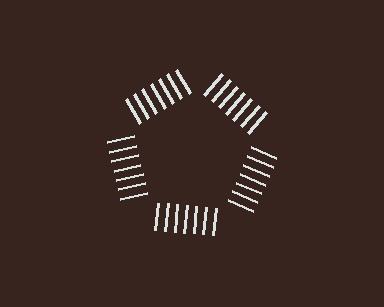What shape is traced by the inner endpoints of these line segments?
An illusory pentagon — the line segments terminate on its edges but no continuous stroke is drawn.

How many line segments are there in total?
35 — 7 along each of the 5 edges.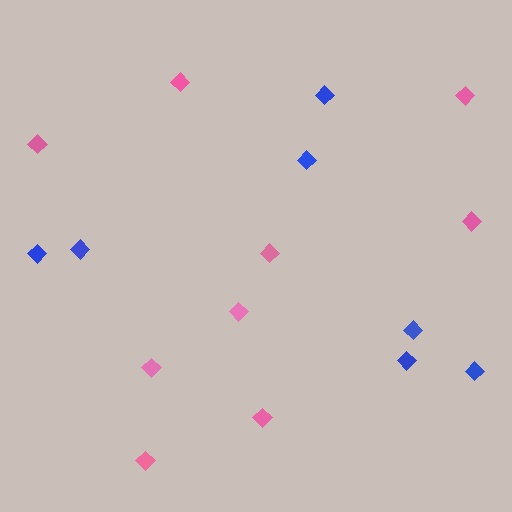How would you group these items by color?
There are 2 groups: one group of pink diamonds (9) and one group of blue diamonds (7).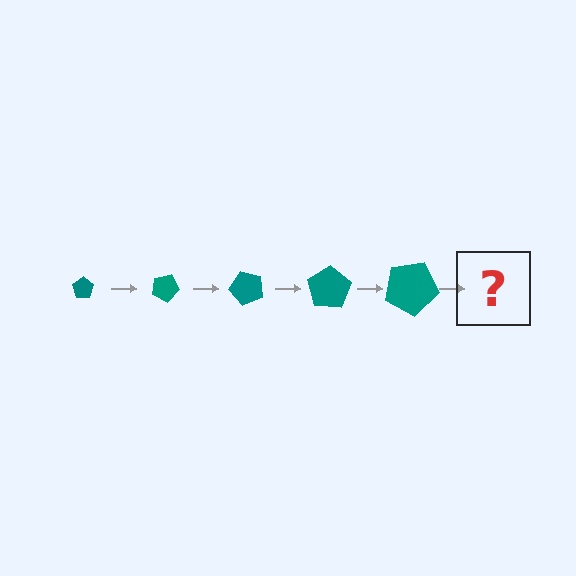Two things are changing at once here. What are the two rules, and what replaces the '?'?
The two rules are that the pentagon grows larger each step and it rotates 25 degrees each step. The '?' should be a pentagon, larger than the previous one and rotated 125 degrees from the start.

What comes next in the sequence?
The next element should be a pentagon, larger than the previous one and rotated 125 degrees from the start.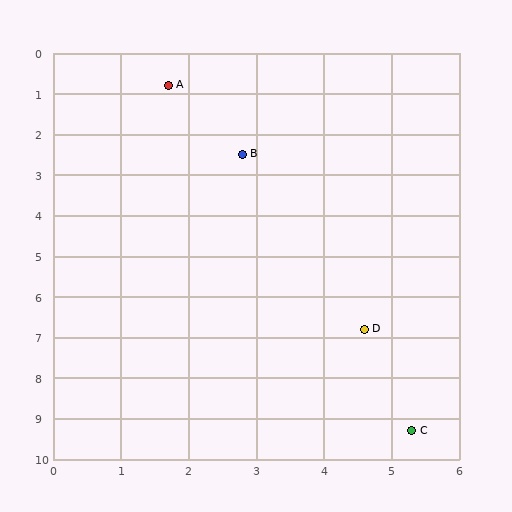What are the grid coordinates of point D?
Point D is at approximately (4.6, 6.8).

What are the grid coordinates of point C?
Point C is at approximately (5.3, 9.3).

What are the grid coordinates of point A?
Point A is at approximately (1.7, 0.8).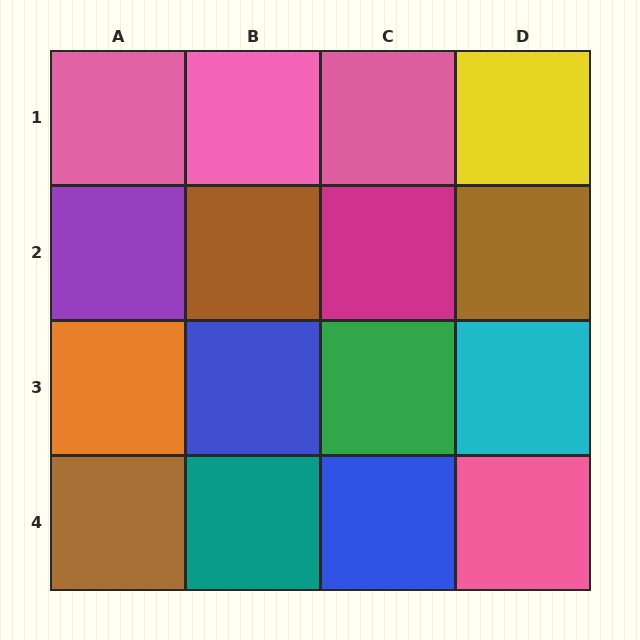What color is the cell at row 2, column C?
Magenta.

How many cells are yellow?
1 cell is yellow.